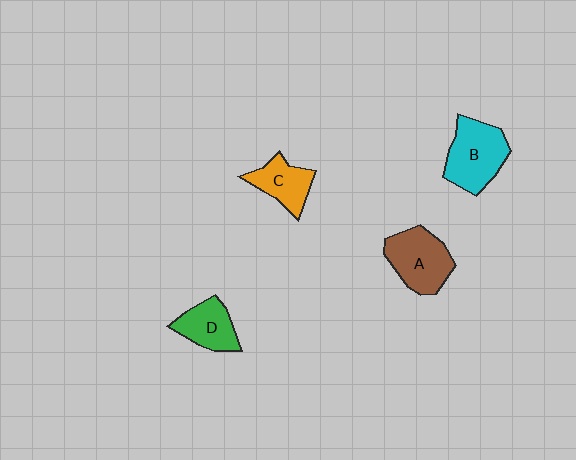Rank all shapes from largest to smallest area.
From largest to smallest: B (cyan), A (brown), D (green), C (orange).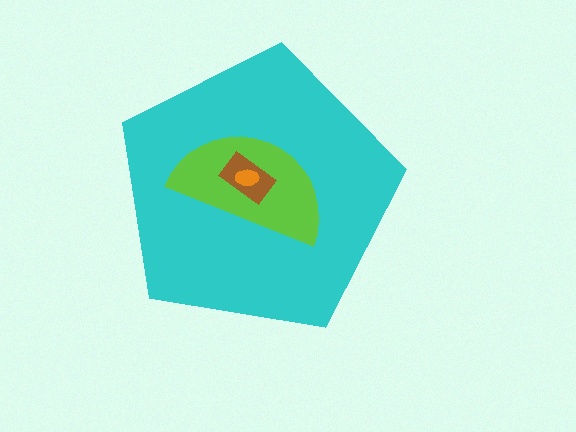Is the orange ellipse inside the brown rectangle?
Yes.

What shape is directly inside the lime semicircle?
The brown rectangle.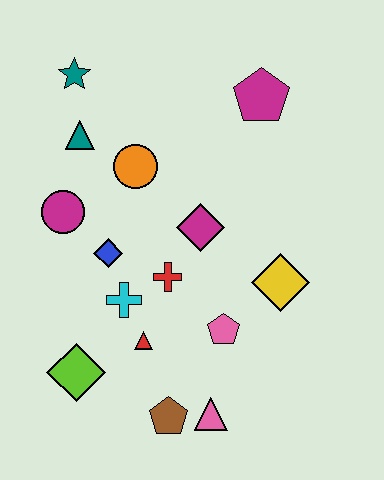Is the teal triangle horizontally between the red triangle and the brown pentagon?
No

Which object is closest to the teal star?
The teal triangle is closest to the teal star.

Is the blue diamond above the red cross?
Yes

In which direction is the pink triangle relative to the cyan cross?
The pink triangle is below the cyan cross.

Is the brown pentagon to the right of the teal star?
Yes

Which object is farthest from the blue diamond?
The magenta pentagon is farthest from the blue diamond.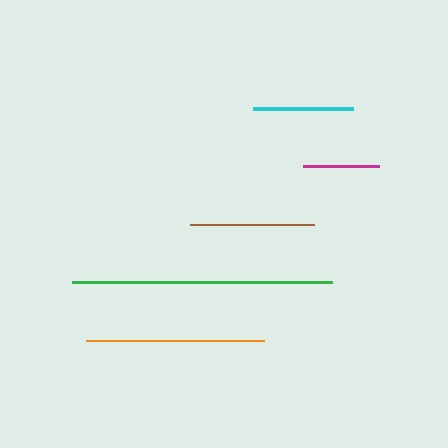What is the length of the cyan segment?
The cyan segment is approximately 100 pixels long.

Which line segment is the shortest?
The magenta line is the shortest at approximately 76 pixels.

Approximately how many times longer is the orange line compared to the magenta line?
The orange line is approximately 2.3 times the length of the magenta line.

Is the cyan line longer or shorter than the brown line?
The brown line is longer than the cyan line.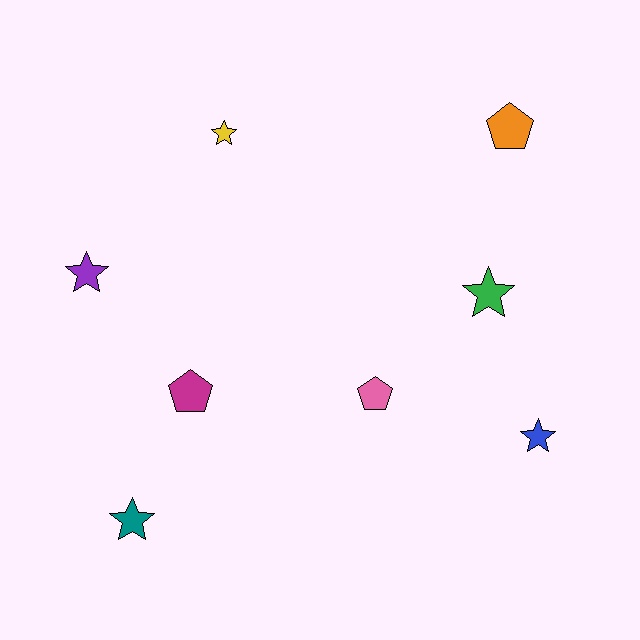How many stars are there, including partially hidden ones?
There are 5 stars.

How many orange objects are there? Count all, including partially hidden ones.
There is 1 orange object.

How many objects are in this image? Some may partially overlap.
There are 8 objects.